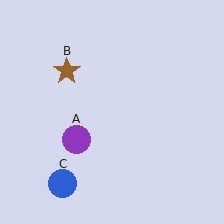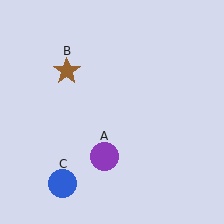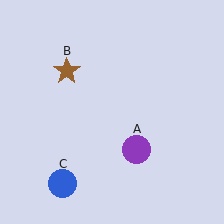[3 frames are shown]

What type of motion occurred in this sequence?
The purple circle (object A) rotated counterclockwise around the center of the scene.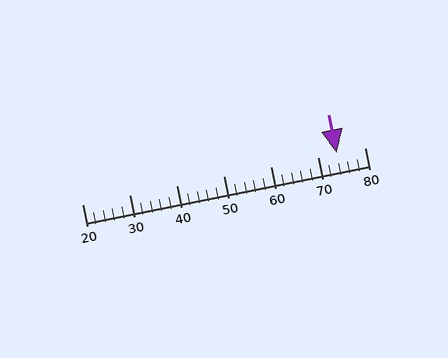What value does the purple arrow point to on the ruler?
The purple arrow points to approximately 74.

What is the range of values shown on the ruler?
The ruler shows values from 20 to 80.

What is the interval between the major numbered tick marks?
The major tick marks are spaced 10 units apart.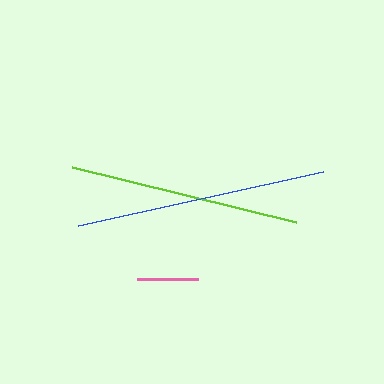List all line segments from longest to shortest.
From longest to shortest: blue, lime, pink.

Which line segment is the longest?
The blue line is the longest at approximately 251 pixels.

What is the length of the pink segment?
The pink segment is approximately 61 pixels long.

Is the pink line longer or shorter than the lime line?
The lime line is longer than the pink line.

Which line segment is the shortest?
The pink line is the shortest at approximately 61 pixels.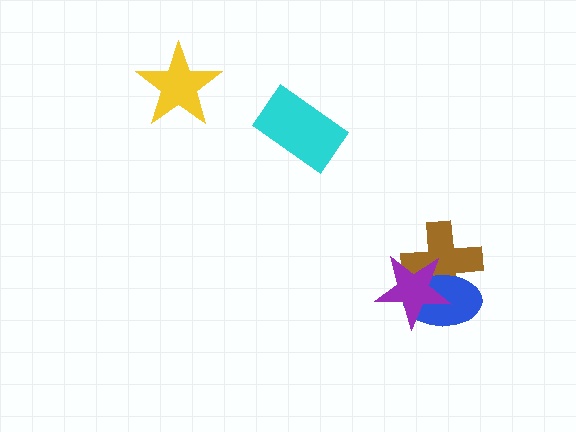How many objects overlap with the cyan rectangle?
0 objects overlap with the cyan rectangle.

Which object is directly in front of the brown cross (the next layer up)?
The blue ellipse is directly in front of the brown cross.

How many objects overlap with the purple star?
2 objects overlap with the purple star.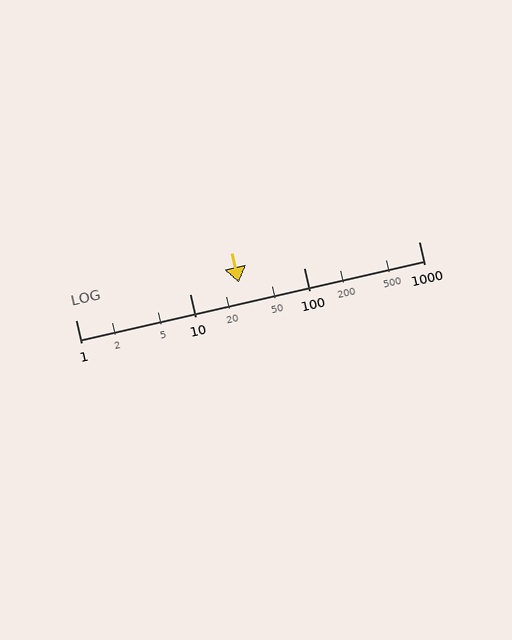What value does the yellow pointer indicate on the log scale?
The pointer indicates approximately 27.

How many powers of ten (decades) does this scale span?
The scale spans 3 decades, from 1 to 1000.